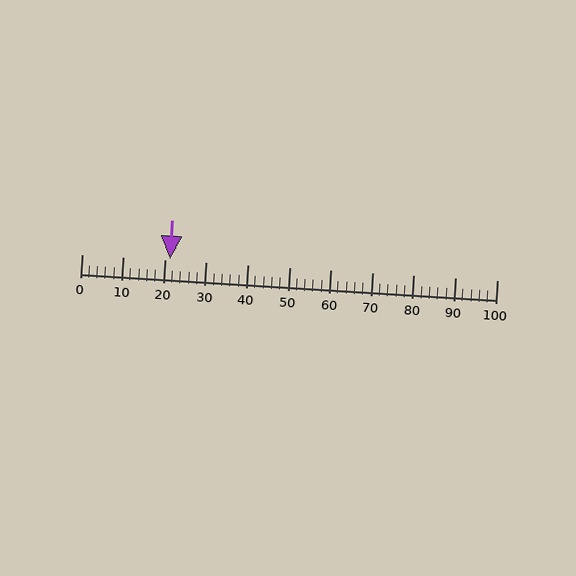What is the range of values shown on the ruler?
The ruler shows values from 0 to 100.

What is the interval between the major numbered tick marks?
The major tick marks are spaced 10 units apart.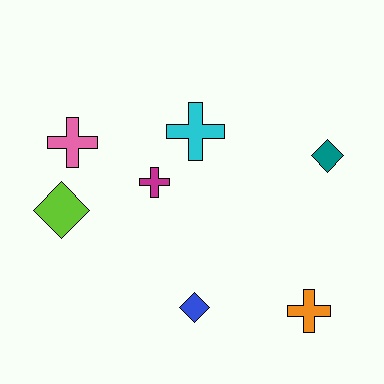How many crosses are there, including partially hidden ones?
There are 4 crosses.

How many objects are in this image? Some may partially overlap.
There are 7 objects.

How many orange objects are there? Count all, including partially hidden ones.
There is 1 orange object.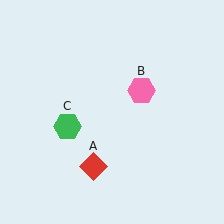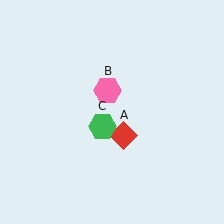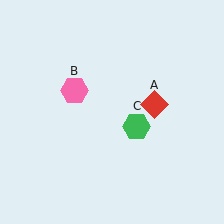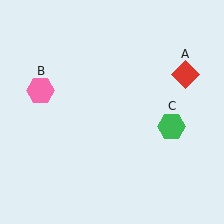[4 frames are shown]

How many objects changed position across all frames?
3 objects changed position: red diamond (object A), pink hexagon (object B), green hexagon (object C).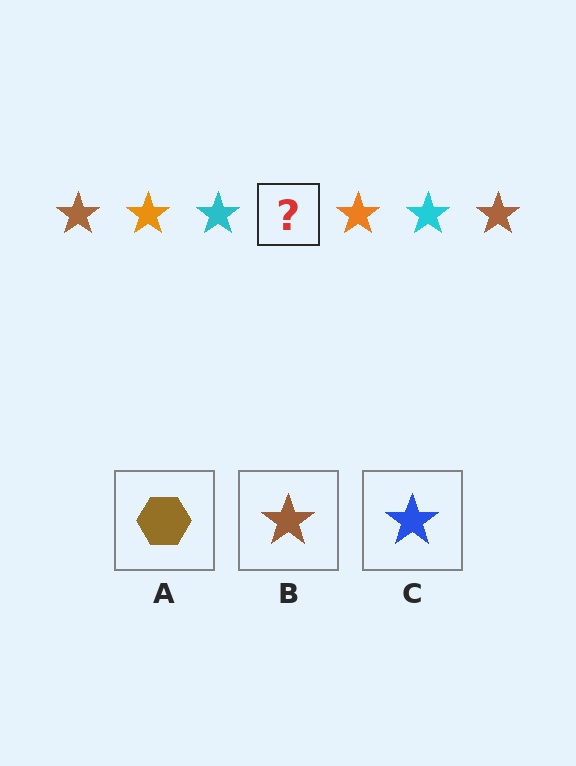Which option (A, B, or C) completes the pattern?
B.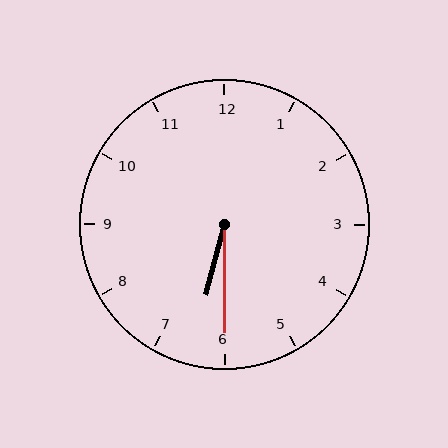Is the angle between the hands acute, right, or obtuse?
It is acute.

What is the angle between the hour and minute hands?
Approximately 15 degrees.